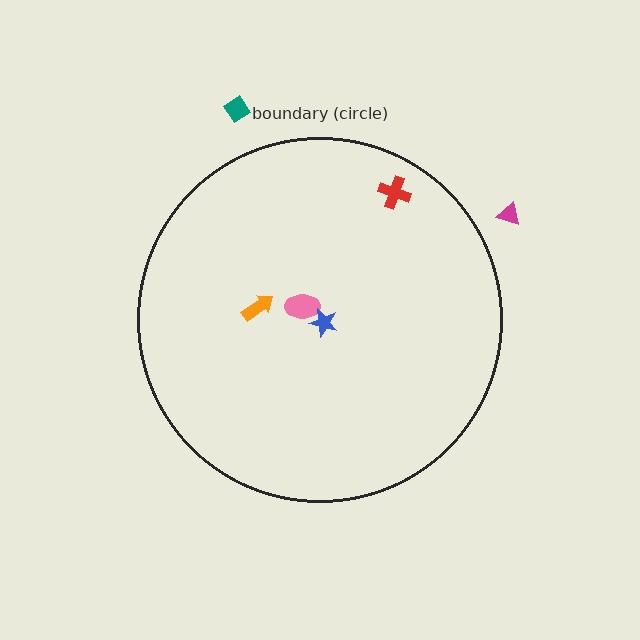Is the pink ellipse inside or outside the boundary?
Inside.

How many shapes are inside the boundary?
4 inside, 2 outside.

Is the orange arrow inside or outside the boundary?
Inside.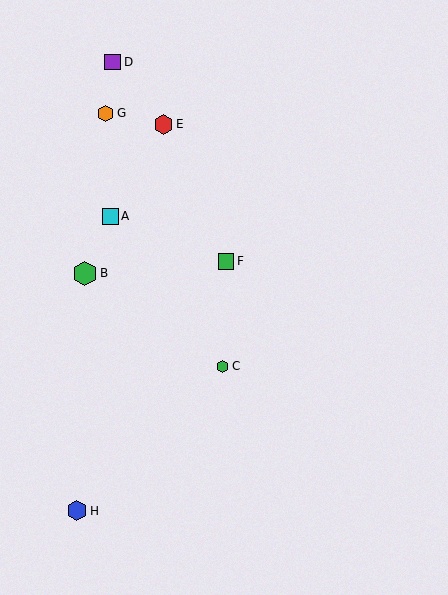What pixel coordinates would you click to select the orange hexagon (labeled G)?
Click at (106, 113) to select the orange hexagon G.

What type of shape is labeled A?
Shape A is a cyan square.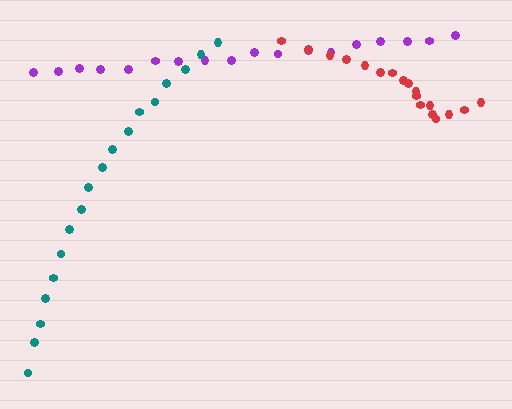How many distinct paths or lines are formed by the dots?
There are 3 distinct paths.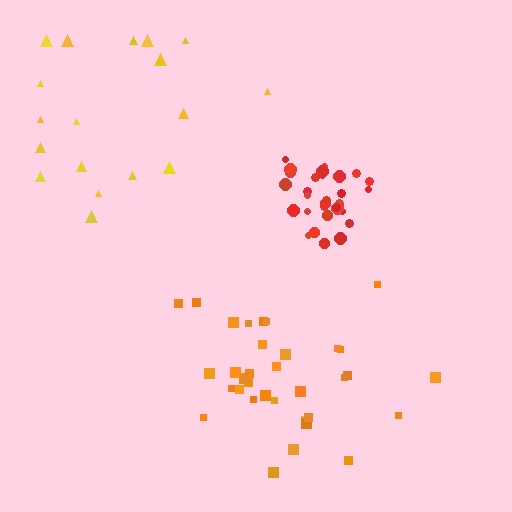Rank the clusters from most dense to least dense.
red, orange, yellow.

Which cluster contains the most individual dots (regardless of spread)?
Orange (34).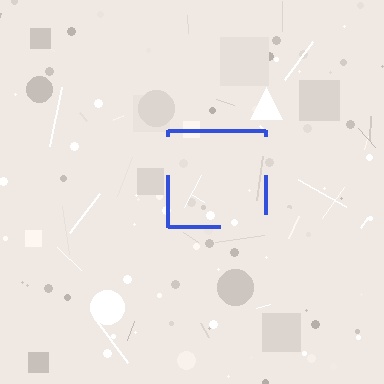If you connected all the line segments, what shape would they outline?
They would outline a square.